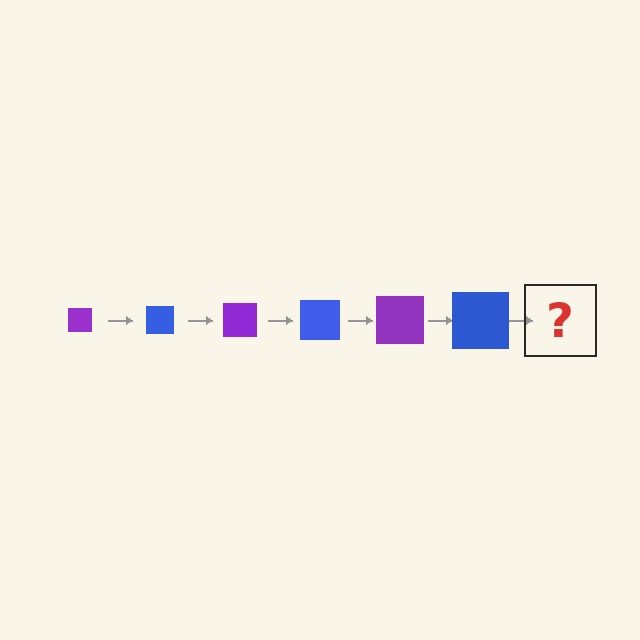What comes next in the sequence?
The next element should be a purple square, larger than the previous one.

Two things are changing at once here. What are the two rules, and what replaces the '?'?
The two rules are that the square grows larger each step and the color cycles through purple and blue. The '?' should be a purple square, larger than the previous one.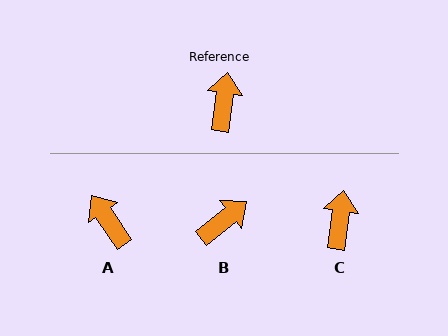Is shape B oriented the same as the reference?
No, it is off by about 43 degrees.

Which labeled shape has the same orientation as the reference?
C.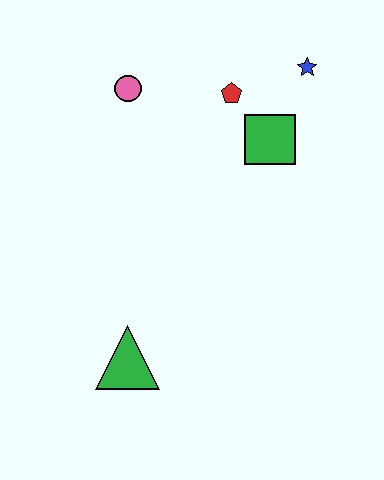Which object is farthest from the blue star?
The green triangle is farthest from the blue star.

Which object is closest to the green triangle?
The green square is closest to the green triangle.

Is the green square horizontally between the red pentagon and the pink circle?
No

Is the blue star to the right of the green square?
Yes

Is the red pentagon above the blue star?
No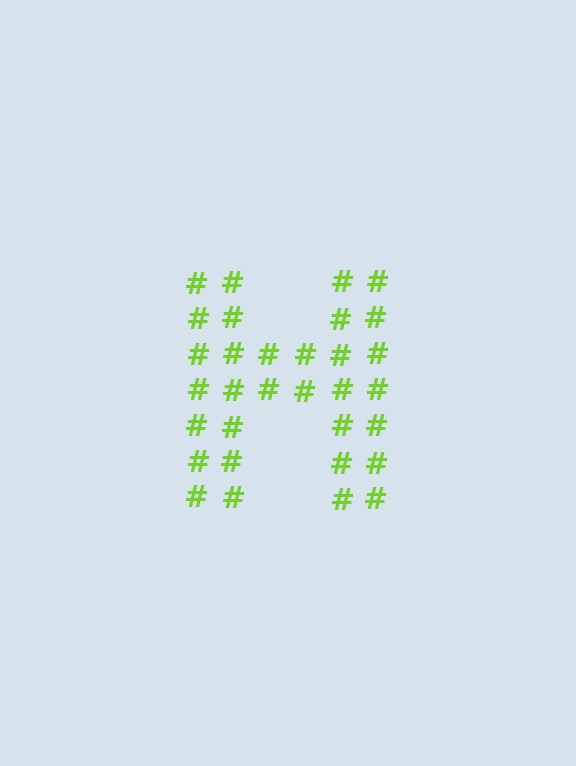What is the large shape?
The large shape is the letter H.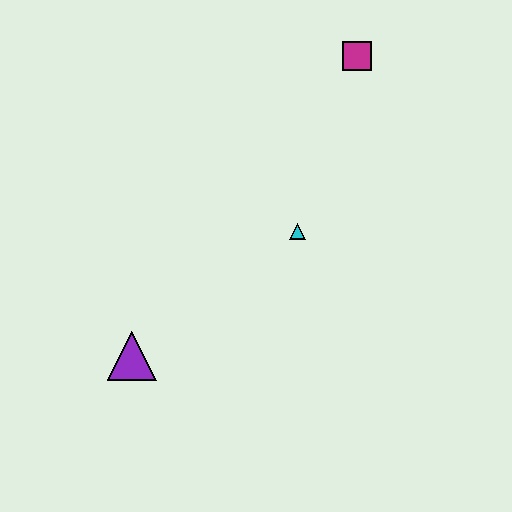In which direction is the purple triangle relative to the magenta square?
The purple triangle is below the magenta square.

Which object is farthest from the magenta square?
The purple triangle is farthest from the magenta square.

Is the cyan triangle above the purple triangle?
Yes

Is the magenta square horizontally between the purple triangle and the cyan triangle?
No